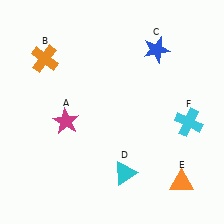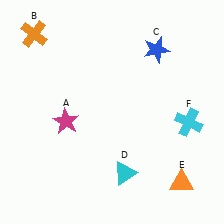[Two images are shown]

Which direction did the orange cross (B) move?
The orange cross (B) moved up.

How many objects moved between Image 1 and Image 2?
1 object moved between the two images.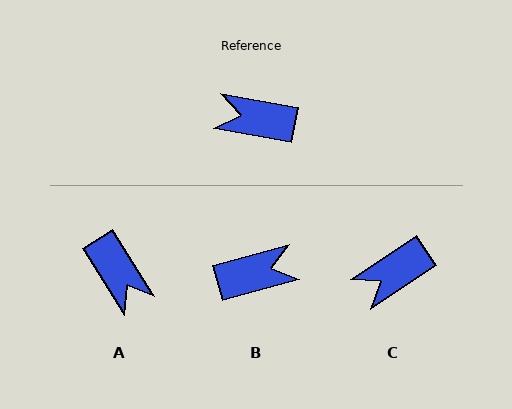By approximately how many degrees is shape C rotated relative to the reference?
Approximately 44 degrees counter-clockwise.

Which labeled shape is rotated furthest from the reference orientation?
B, about 154 degrees away.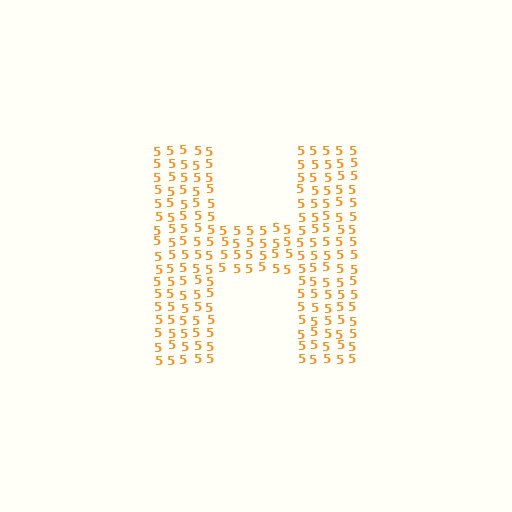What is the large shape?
The large shape is the letter H.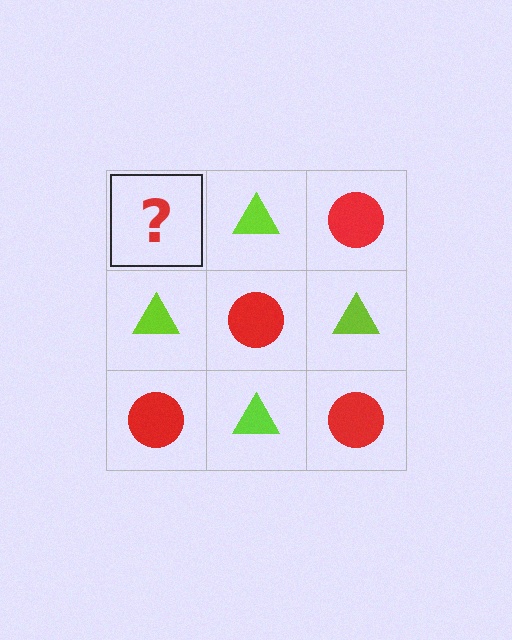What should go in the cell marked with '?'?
The missing cell should contain a red circle.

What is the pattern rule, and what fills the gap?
The rule is that it alternates red circle and lime triangle in a checkerboard pattern. The gap should be filled with a red circle.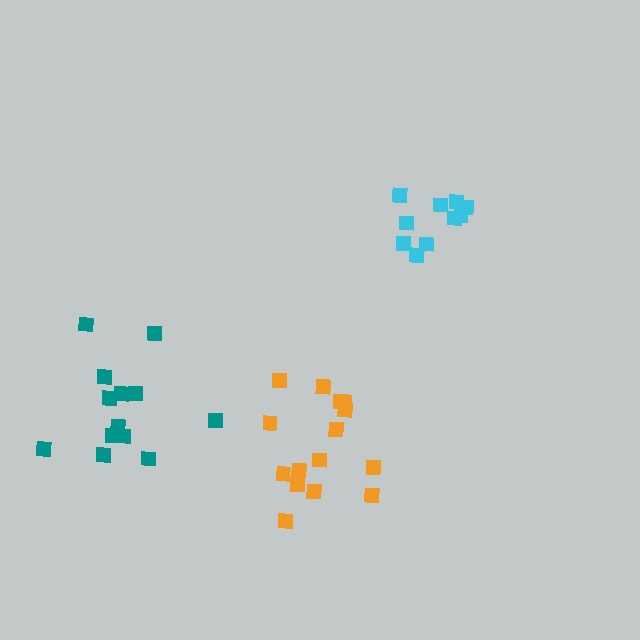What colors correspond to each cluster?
The clusters are colored: orange, cyan, teal.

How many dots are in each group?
Group 1: 15 dots, Group 2: 10 dots, Group 3: 13 dots (38 total).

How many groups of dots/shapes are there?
There are 3 groups.